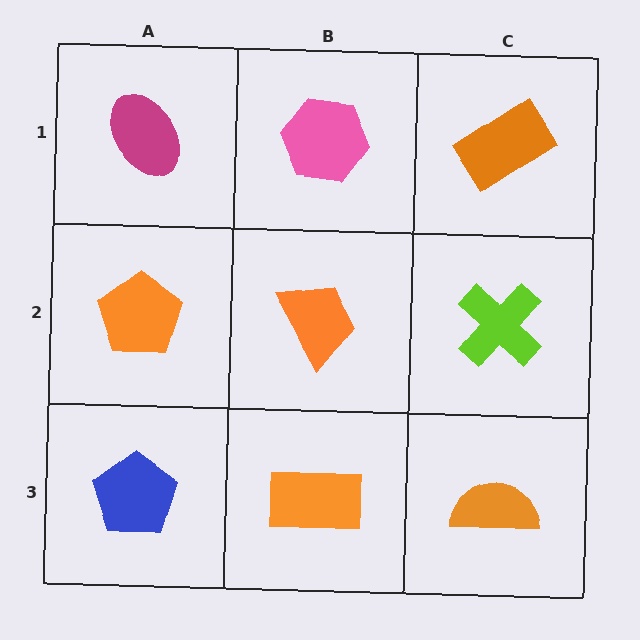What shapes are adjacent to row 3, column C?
A lime cross (row 2, column C), an orange rectangle (row 3, column B).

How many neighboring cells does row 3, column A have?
2.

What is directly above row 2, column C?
An orange rectangle.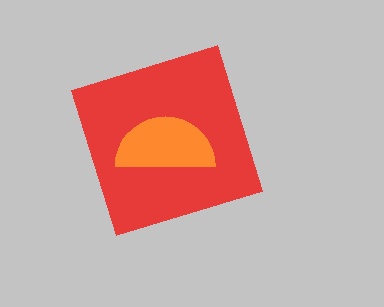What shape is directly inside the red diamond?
The orange semicircle.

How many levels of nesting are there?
2.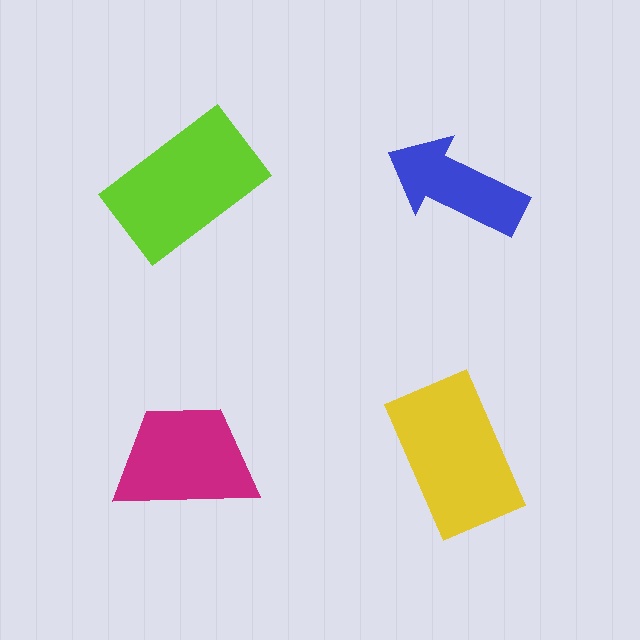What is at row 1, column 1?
A lime rectangle.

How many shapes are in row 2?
2 shapes.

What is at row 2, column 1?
A magenta trapezoid.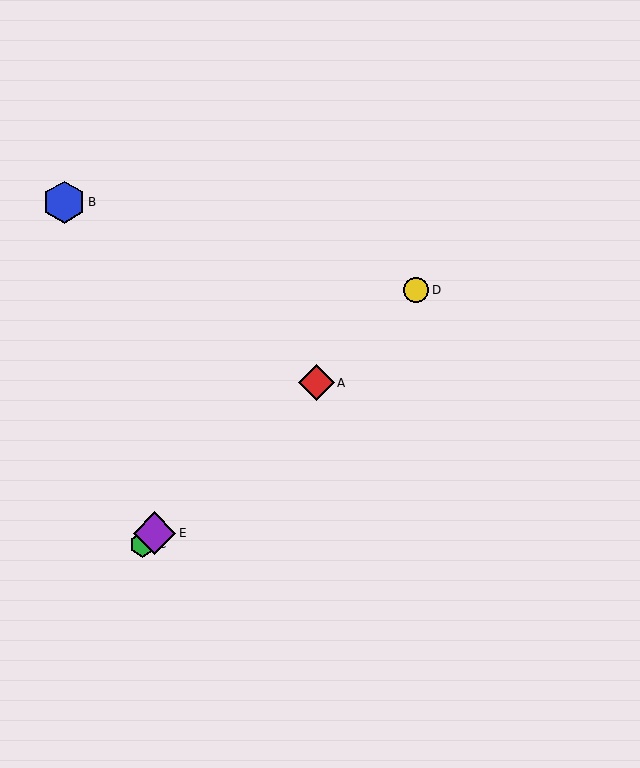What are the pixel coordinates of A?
Object A is at (316, 383).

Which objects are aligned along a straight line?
Objects A, C, D, E are aligned along a straight line.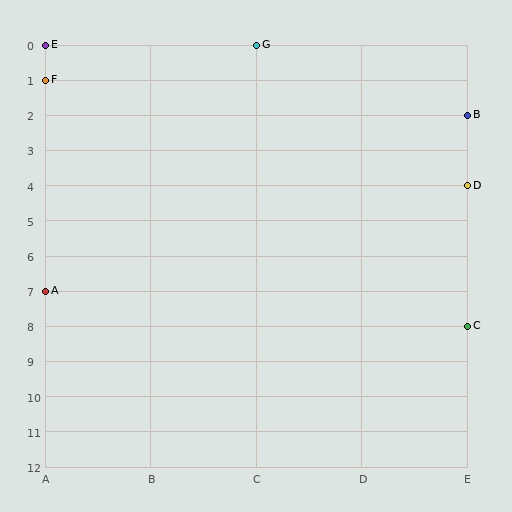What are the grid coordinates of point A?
Point A is at grid coordinates (A, 7).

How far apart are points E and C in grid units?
Points E and C are 4 columns and 8 rows apart (about 8.9 grid units diagonally).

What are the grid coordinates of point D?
Point D is at grid coordinates (E, 4).